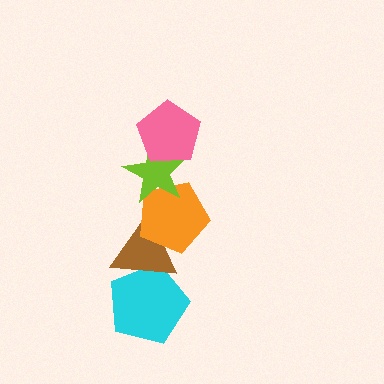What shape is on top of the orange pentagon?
The lime star is on top of the orange pentagon.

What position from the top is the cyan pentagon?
The cyan pentagon is 5th from the top.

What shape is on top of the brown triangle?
The orange pentagon is on top of the brown triangle.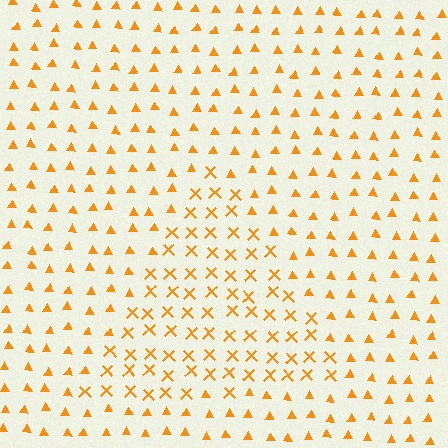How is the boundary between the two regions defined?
The boundary is defined by a change in element shape: X marks inside vs. triangles outside. All elements share the same color and spacing.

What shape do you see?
I see a triangle.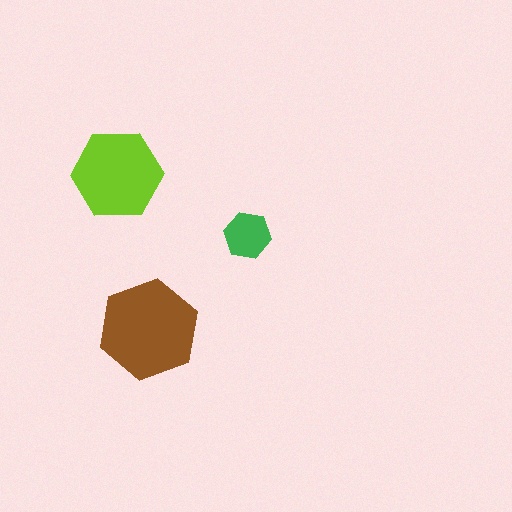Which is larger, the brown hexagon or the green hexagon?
The brown one.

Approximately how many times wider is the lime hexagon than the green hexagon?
About 2 times wider.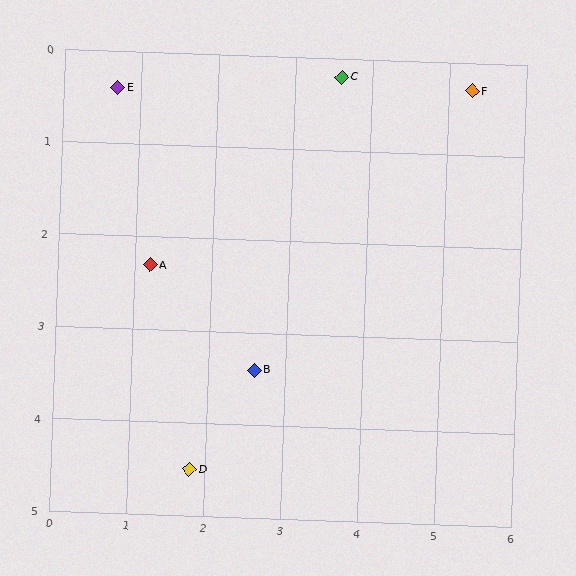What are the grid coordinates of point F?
Point F is at approximately (5.3, 0.3).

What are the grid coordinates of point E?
Point E is at approximately (0.7, 0.4).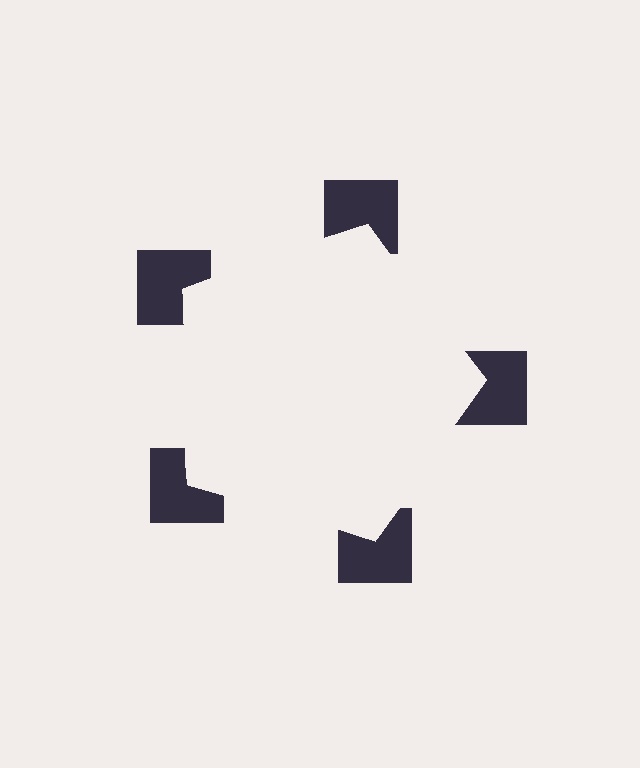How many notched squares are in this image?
There are 5 — one at each vertex of the illusory pentagon.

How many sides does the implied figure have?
5 sides.